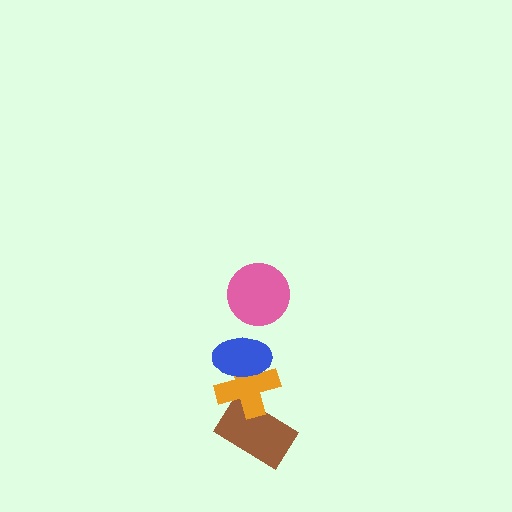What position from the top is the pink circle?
The pink circle is 1st from the top.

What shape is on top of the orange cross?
The blue ellipse is on top of the orange cross.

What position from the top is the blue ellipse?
The blue ellipse is 2nd from the top.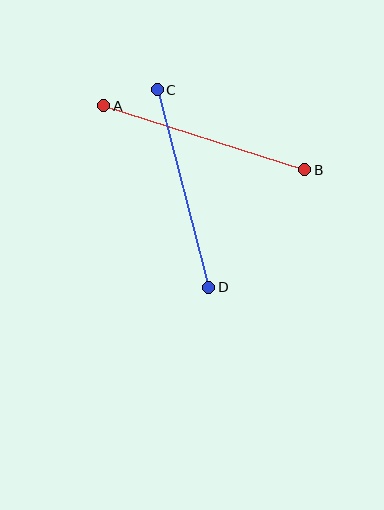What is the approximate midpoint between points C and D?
The midpoint is at approximately (183, 189) pixels.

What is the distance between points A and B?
The distance is approximately 211 pixels.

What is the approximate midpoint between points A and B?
The midpoint is at approximately (204, 138) pixels.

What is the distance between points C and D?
The distance is approximately 204 pixels.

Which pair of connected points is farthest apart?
Points A and B are farthest apart.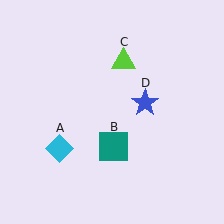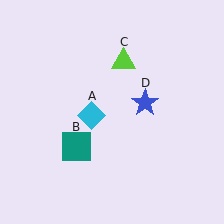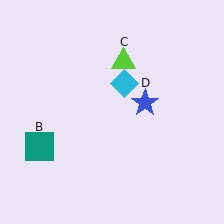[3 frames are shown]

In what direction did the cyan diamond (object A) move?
The cyan diamond (object A) moved up and to the right.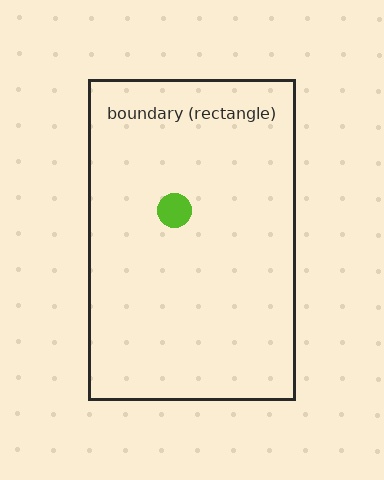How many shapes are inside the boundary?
1 inside, 0 outside.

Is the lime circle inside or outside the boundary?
Inside.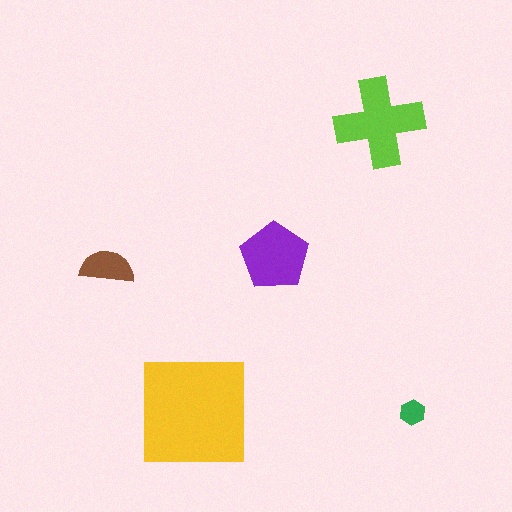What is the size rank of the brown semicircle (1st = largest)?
4th.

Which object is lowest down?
The green hexagon is bottommost.